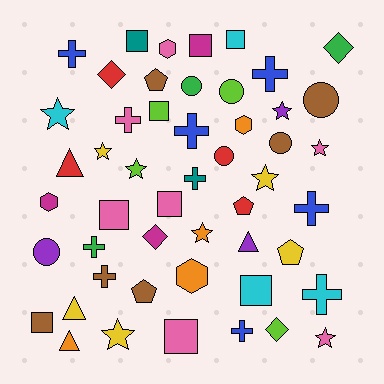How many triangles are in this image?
There are 4 triangles.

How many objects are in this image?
There are 50 objects.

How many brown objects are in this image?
There are 6 brown objects.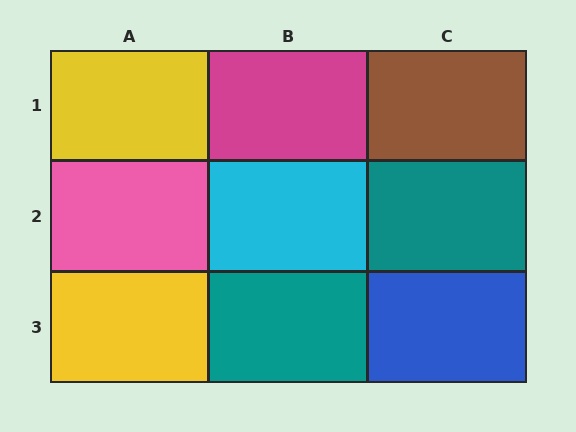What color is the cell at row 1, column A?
Yellow.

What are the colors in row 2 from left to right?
Pink, cyan, teal.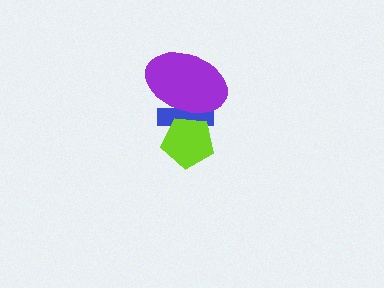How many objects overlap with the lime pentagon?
2 objects overlap with the lime pentagon.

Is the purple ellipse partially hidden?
No, no other shape covers it.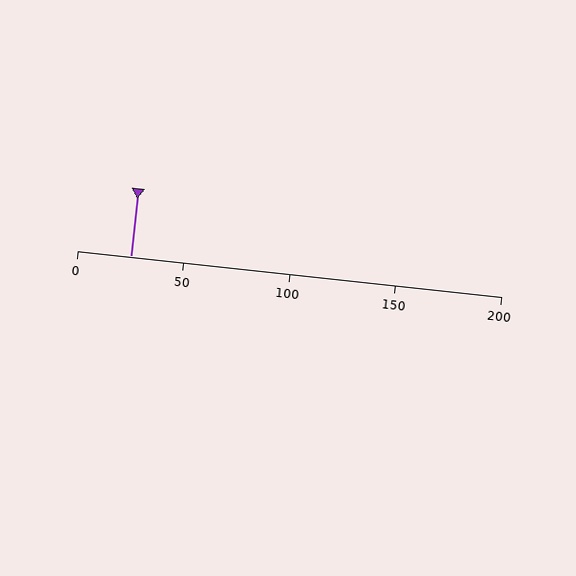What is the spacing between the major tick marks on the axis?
The major ticks are spaced 50 apart.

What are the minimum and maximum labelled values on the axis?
The axis runs from 0 to 200.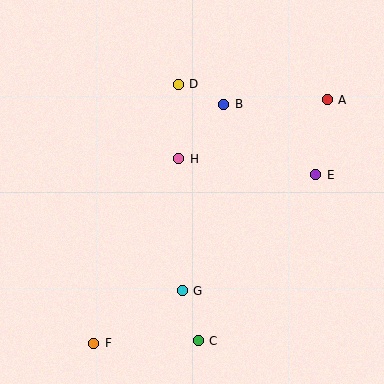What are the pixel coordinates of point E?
Point E is at (316, 175).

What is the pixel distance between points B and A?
The distance between B and A is 104 pixels.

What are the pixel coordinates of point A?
Point A is at (327, 100).